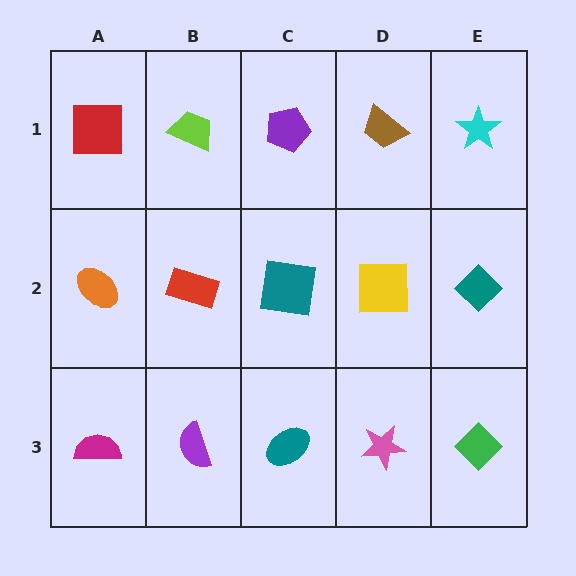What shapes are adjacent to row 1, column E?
A teal diamond (row 2, column E), a brown trapezoid (row 1, column D).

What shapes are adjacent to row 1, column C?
A teal square (row 2, column C), a lime trapezoid (row 1, column B), a brown trapezoid (row 1, column D).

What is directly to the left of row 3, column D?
A teal ellipse.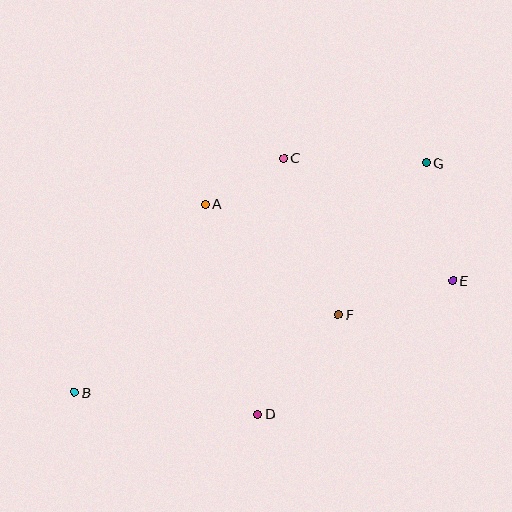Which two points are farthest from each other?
Points B and G are farthest from each other.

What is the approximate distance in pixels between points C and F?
The distance between C and F is approximately 166 pixels.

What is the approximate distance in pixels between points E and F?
The distance between E and F is approximately 119 pixels.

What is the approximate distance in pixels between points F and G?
The distance between F and G is approximately 175 pixels.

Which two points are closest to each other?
Points A and C are closest to each other.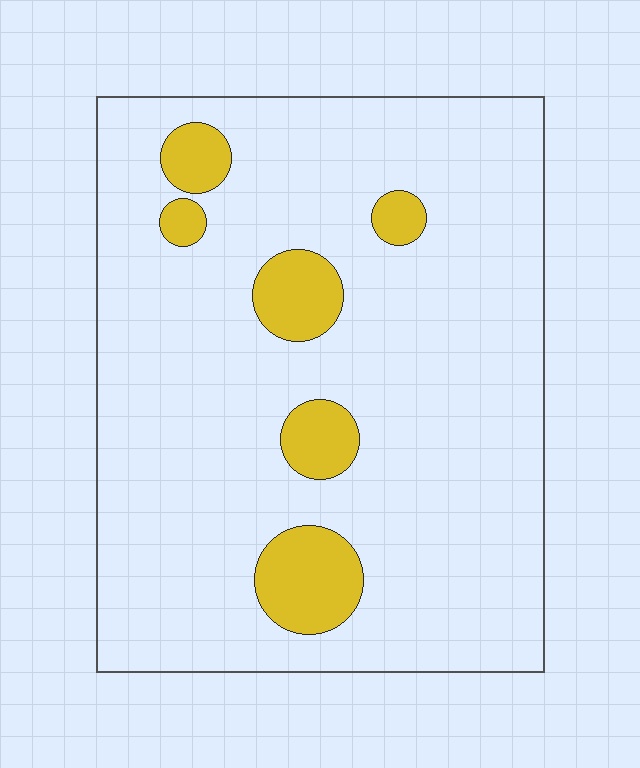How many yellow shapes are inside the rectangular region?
6.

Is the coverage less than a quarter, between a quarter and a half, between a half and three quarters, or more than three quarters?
Less than a quarter.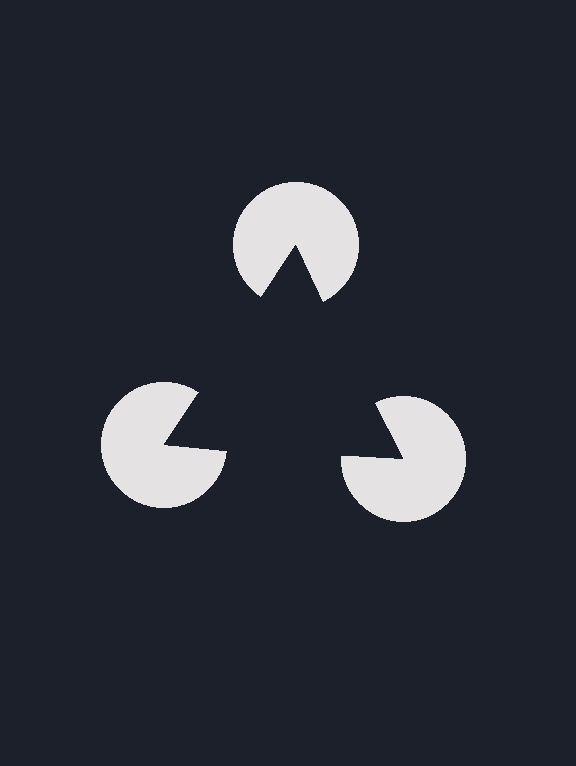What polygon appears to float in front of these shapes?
An illusory triangle — its edges are inferred from the aligned wedge cuts in the pac-man discs, not physically drawn.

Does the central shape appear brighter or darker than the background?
It typically appears slightly darker than the background, even though no actual brightness change is drawn.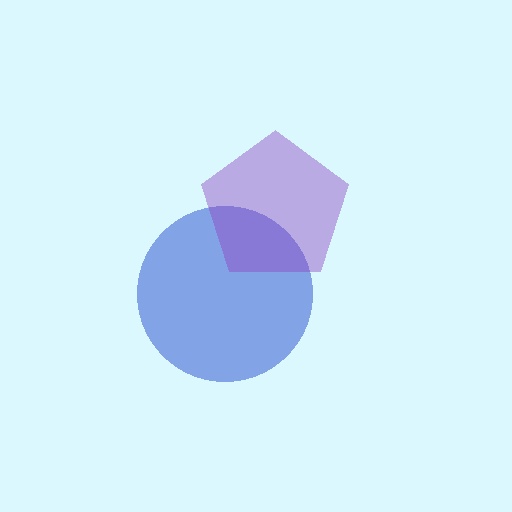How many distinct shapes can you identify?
There are 2 distinct shapes: a blue circle, a purple pentagon.